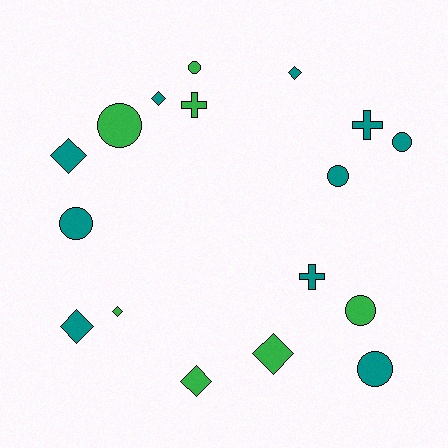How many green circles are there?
There are 3 green circles.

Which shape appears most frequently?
Circle, with 7 objects.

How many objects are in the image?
There are 17 objects.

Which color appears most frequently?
Teal, with 10 objects.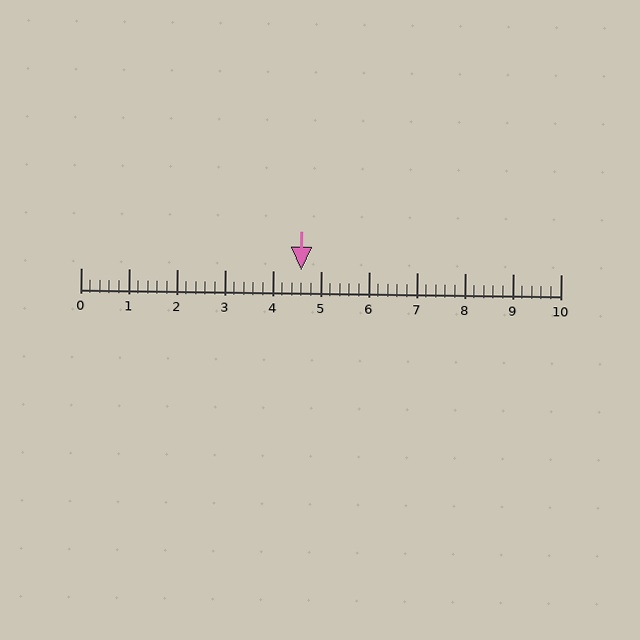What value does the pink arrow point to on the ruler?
The pink arrow points to approximately 4.6.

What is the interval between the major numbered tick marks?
The major tick marks are spaced 1 units apart.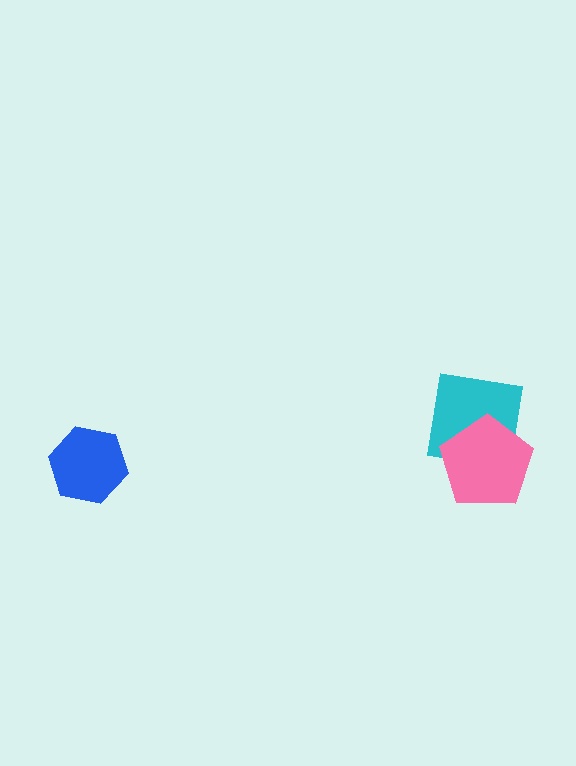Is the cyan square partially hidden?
Yes, it is partially covered by another shape.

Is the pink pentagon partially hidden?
No, no other shape covers it.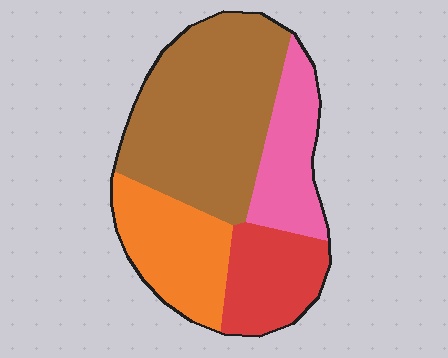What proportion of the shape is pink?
Pink covers 17% of the shape.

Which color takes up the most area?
Brown, at roughly 45%.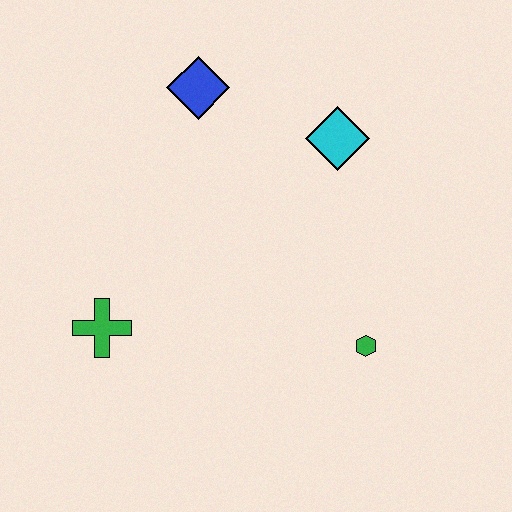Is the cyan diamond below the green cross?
No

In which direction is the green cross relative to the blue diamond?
The green cross is below the blue diamond.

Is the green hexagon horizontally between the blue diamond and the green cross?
No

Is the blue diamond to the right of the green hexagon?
No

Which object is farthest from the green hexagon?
The blue diamond is farthest from the green hexagon.